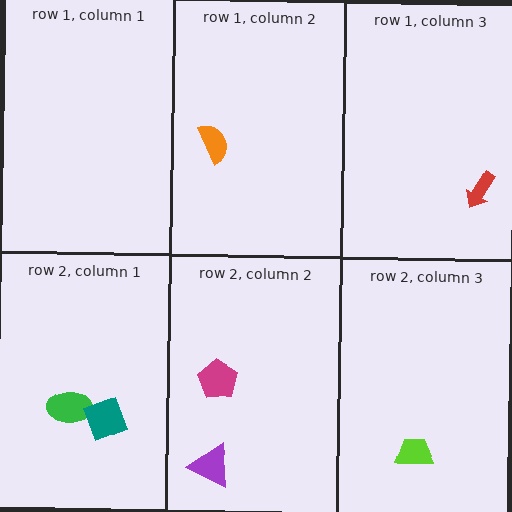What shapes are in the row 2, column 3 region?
The lime trapezoid.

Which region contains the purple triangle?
The row 2, column 2 region.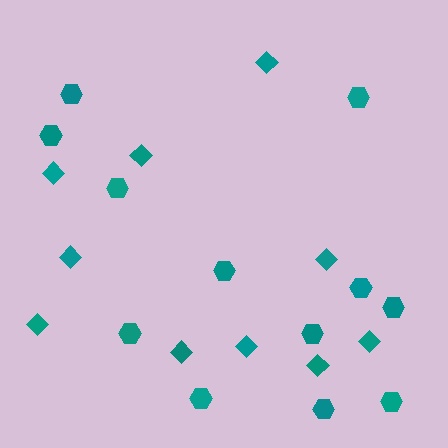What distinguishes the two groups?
There are 2 groups: one group of hexagons (12) and one group of diamonds (10).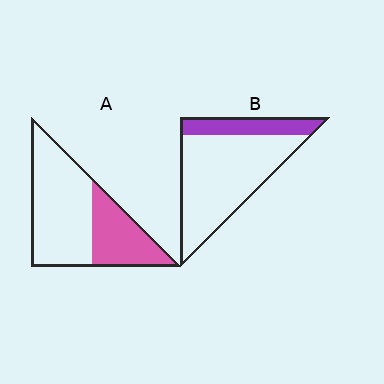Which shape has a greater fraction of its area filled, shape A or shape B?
Shape A.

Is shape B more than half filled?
No.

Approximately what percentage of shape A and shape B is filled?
A is approximately 35% and B is approximately 20%.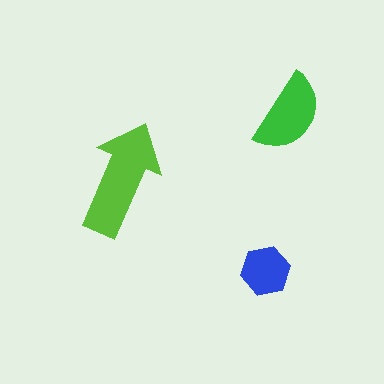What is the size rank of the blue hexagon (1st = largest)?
3rd.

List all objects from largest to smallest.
The lime arrow, the green semicircle, the blue hexagon.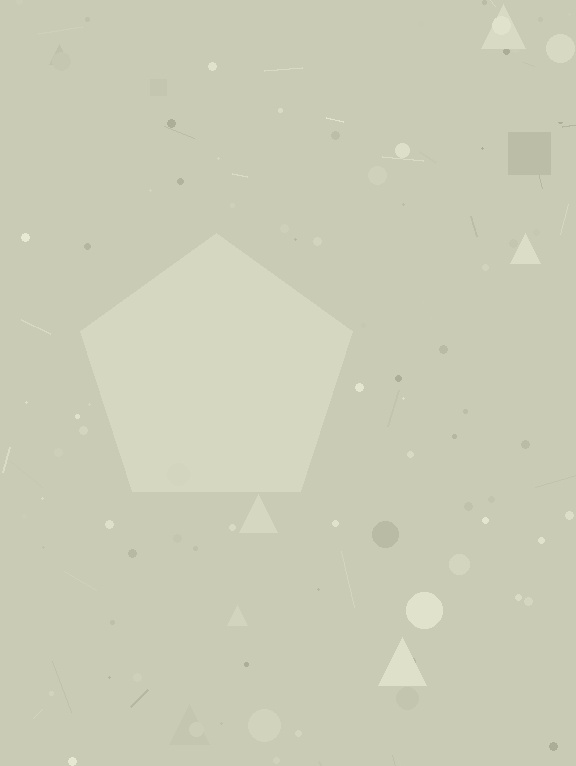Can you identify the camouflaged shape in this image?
The camouflaged shape is a pentagon.